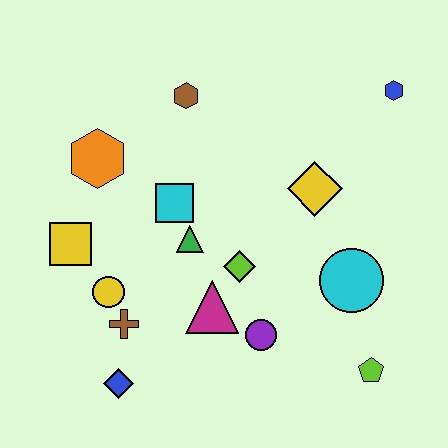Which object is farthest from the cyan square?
The lime pentagon is farthest from the cyan square.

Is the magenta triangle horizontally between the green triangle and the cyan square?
No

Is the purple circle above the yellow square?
No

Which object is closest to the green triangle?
The cyan square is closest to the green triangle.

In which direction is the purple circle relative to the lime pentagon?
The purple circle is to the left of the lime pentagon.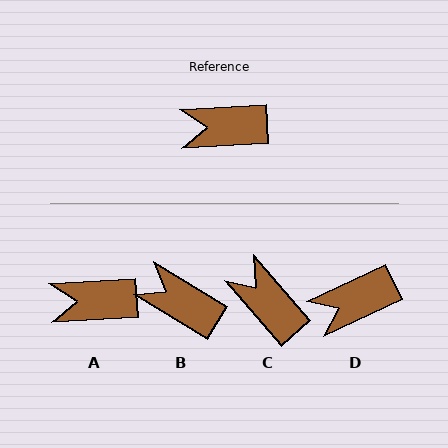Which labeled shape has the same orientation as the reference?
A.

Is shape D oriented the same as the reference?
No, it is off by about 22 degrees.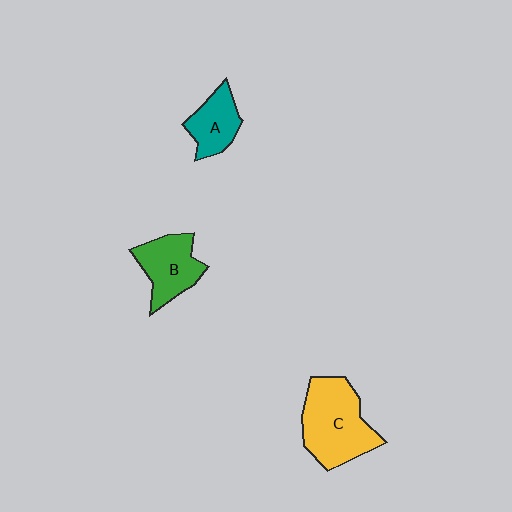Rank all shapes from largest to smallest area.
From largest to smallest: C (yellow), B (green), A (teal).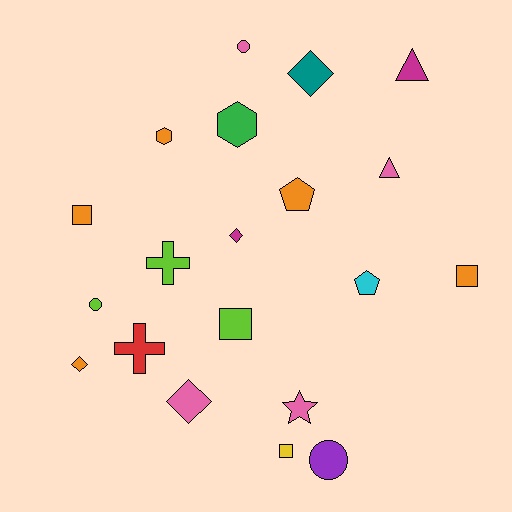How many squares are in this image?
There are 4 squares.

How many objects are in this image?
There are 20 objects.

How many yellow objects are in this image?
There is 1 yellow object.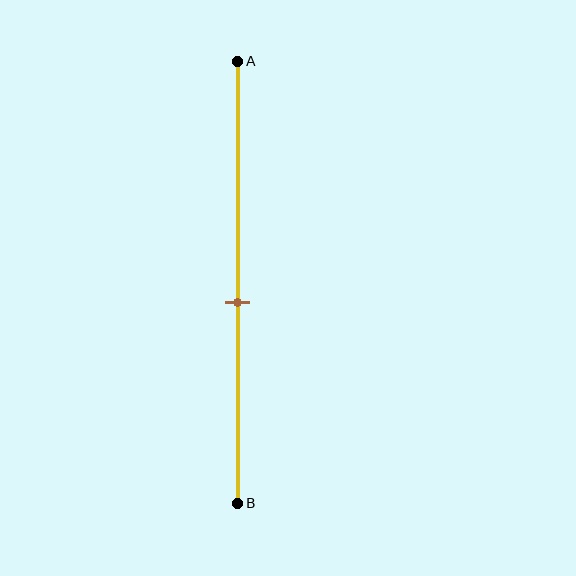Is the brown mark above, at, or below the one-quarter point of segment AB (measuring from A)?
The brown mark is below the one-quarter point of segment AB.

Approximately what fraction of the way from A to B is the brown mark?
The brown mark is approximately 55% of the way from A to B.